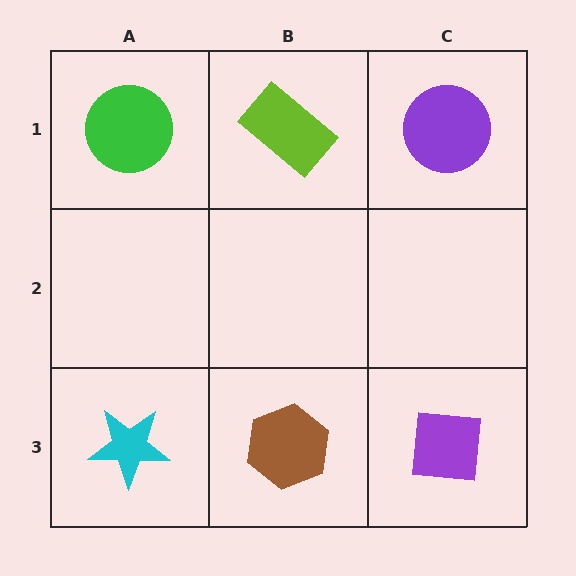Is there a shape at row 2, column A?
No, that cell is empty.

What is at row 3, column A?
A cyan star.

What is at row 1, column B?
A lime rectangle.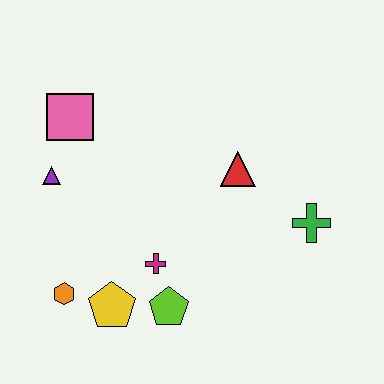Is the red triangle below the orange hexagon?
No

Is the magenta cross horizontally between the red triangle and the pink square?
Yes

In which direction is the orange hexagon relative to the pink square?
The orange hexagon is below the pink square.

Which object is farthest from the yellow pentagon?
The green cross is farthest from the yellow pentagon.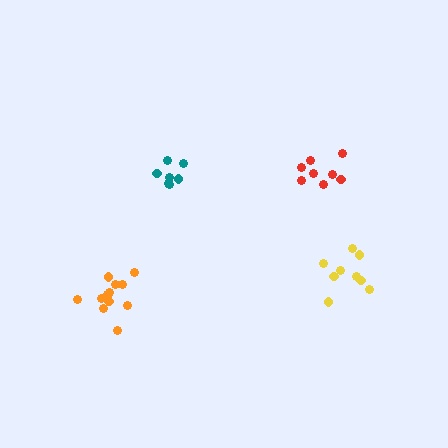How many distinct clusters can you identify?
There are 4 distinct clusters.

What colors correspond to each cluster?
The clusters are colored: red, teal, yellow, orange.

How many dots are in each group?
Group 1: 8 dots, Group 2: 7 dots, Group 3: 9 dots, Group 4: 13 dots (37 total).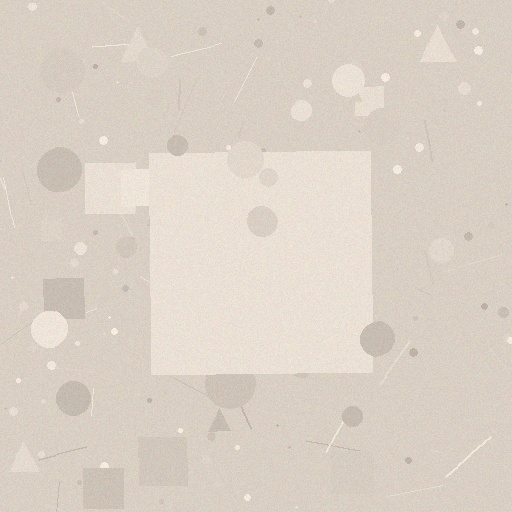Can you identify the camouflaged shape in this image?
The camouflaged shape is a square.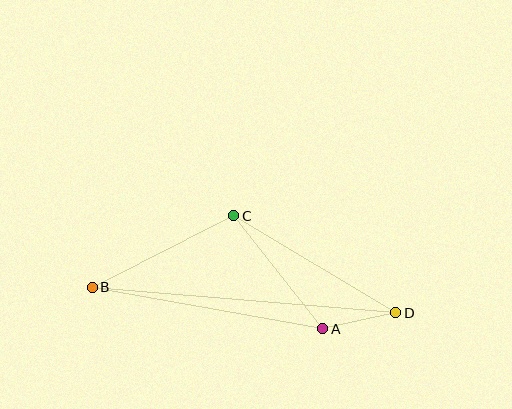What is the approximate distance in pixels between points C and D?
The distance between C and D is approximately 189 pixels.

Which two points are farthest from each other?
Points B and D are farthest from each other.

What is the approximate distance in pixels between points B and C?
The distance between B and C is approximately 158 pixels.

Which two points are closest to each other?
Points A and D are closest to each other.